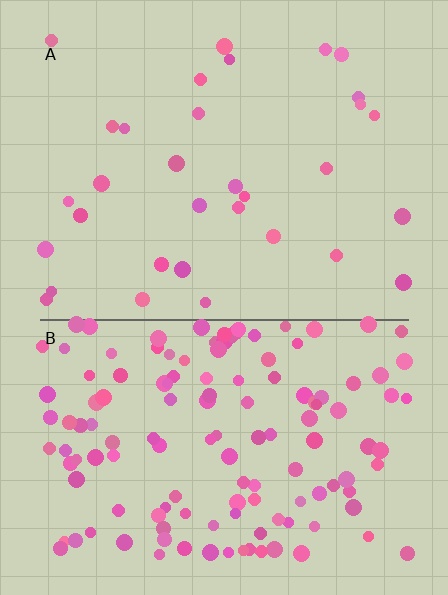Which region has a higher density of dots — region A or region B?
B (the bottom).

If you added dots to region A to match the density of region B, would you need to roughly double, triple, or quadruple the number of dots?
Approximately quadruple.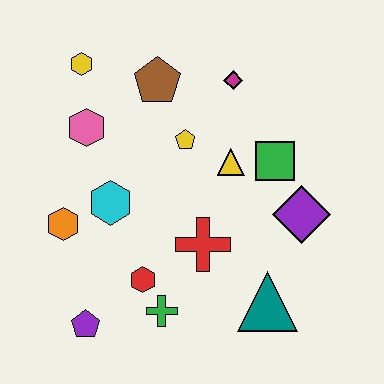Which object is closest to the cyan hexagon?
The orange hexagon is closest to the cyan hexagon.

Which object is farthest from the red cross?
The yellow hexagon is farthest from the red cross.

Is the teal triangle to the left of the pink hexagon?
No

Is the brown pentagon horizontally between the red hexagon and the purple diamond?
Yes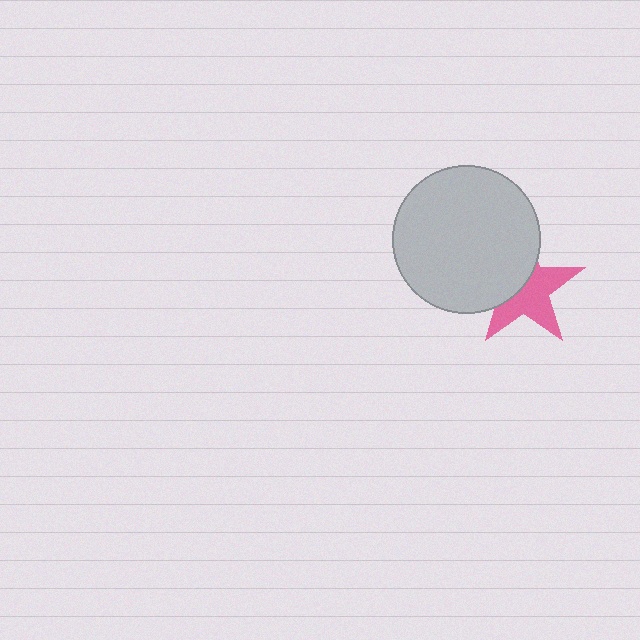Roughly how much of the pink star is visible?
About half of it is visible (roughly 57%).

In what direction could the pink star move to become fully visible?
The pink star could move toward the lower-right. That would shift it out from behind the light gray circle entirely.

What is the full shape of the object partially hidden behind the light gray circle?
The partially hidden object is a pink star.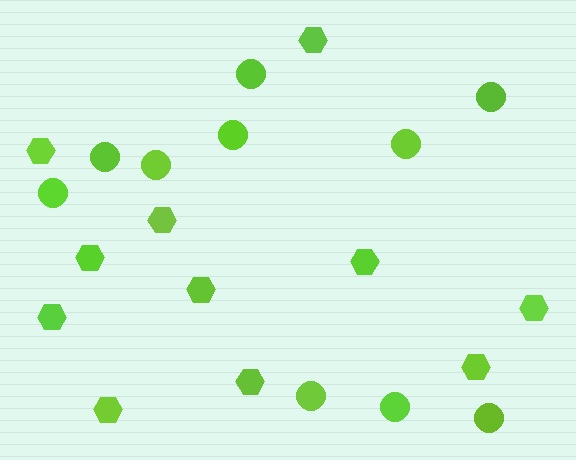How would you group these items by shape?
There are 2 groups: one group of hexagons (11) and one group of circles (10).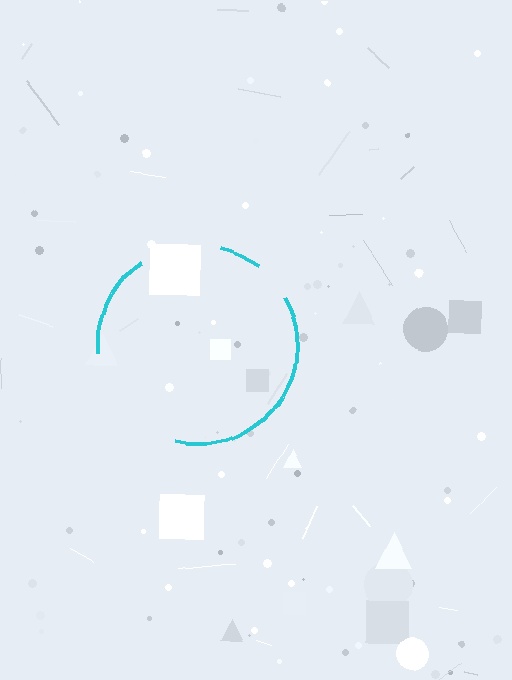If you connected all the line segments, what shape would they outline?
They would outline a circle.